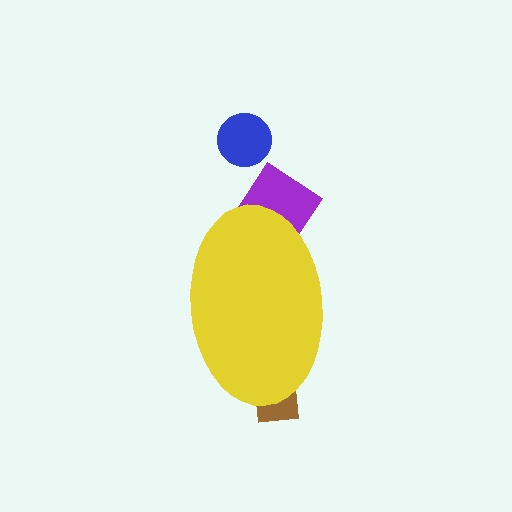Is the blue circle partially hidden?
No, the blue circle is fully visible.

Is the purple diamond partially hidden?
Yes, the purple diamond is partially hidden behind the yellow ellipse.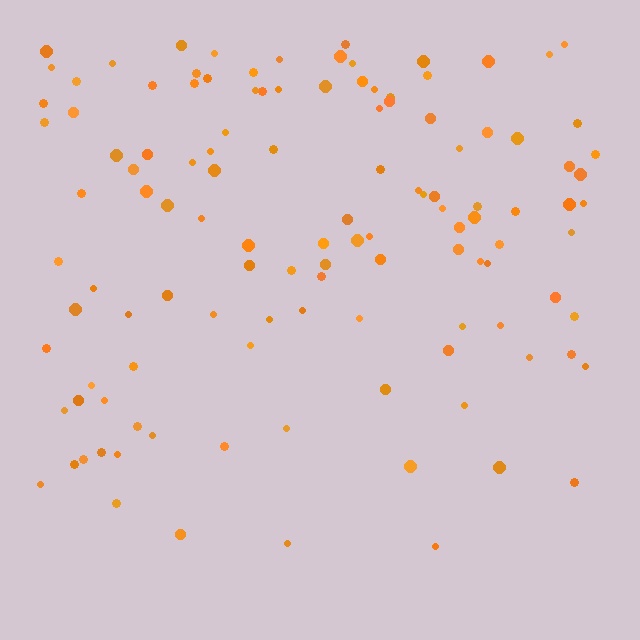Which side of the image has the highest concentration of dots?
The top.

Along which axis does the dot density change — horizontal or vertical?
Vertical.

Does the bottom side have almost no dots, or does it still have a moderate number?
Still a moderate number, just noticeably fewer than the top.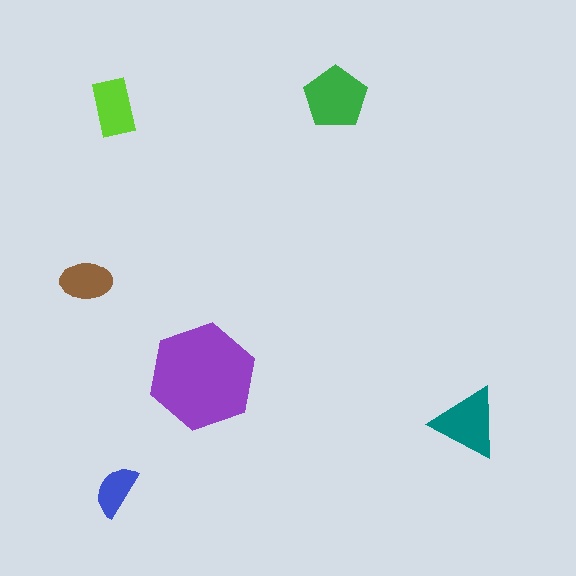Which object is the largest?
The purple hexagon.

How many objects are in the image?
There are 6 objects in the image.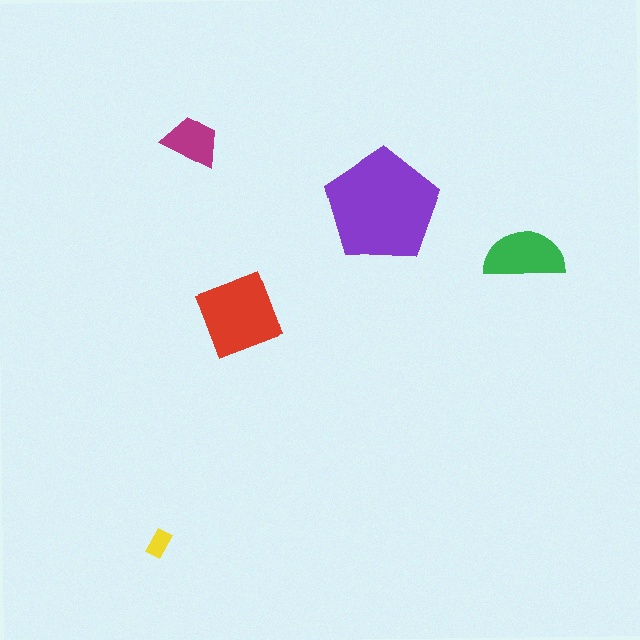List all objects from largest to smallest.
The purple pentagon, the red square, the green semicircle, the magenta trapezoid, the yellow rectangle.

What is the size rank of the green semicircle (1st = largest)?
3rd.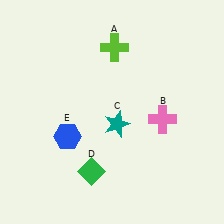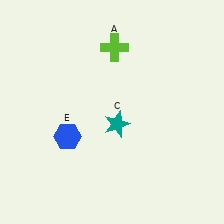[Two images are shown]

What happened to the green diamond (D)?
The green diamond (D) was removed in Image 2. It was in the bottom-left area of Image 1.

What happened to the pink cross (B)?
The pink cross (B) was removed in Image 2. It was in the bottom-right area of Image 1.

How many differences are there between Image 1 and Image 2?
There are 2 differences between the two images.